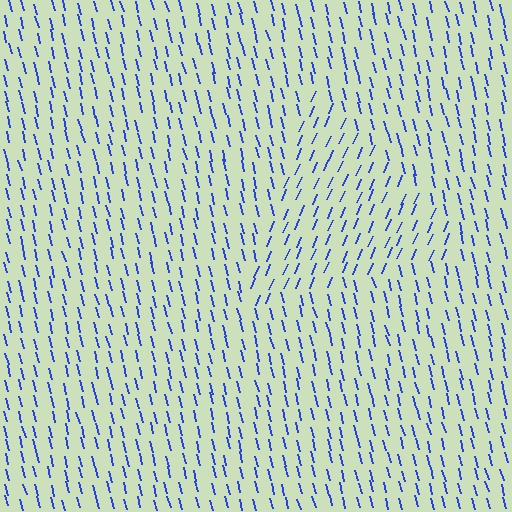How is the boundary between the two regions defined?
The boundary is defined purely by a change in line orientation (approximately 38 degrees difference). All lines are the same color and thickness.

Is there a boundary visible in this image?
Yes, there is a texture boundary formed by a change in line orientation.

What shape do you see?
I see a triangle.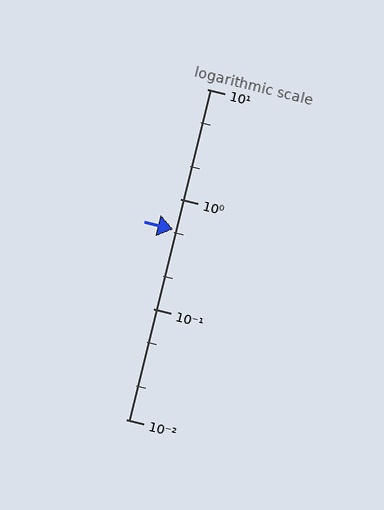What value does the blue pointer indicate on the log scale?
The pointer indicates approximately 0.53.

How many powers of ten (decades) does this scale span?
The scale spans 3 decades, from 0.01 to 10.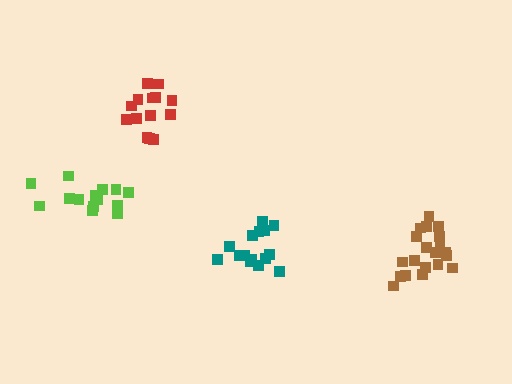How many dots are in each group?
Group 1: 15 dots, Group 2: 20 dots, Group 3: 15 dots, Group 4: 14 dots (64 total).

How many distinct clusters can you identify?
There are 4 distinct clusters.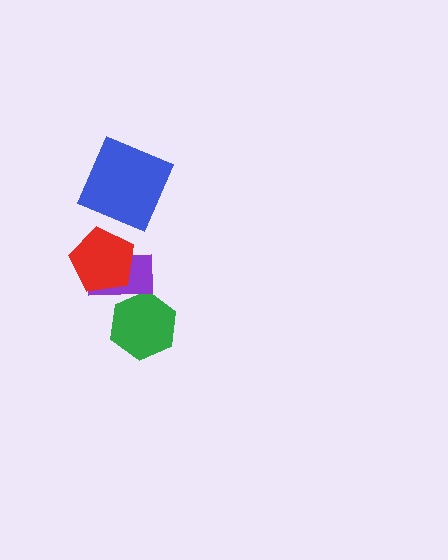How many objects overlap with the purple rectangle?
2 objects overlap with the purple rectangle.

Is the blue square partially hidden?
No, no other shape covers it.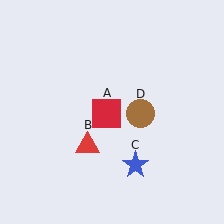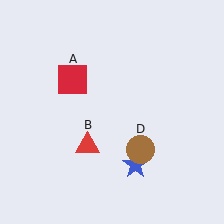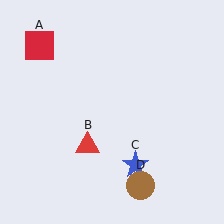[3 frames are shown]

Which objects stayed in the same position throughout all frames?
Red triangle (object B) and blue star (object C) remained stationary.